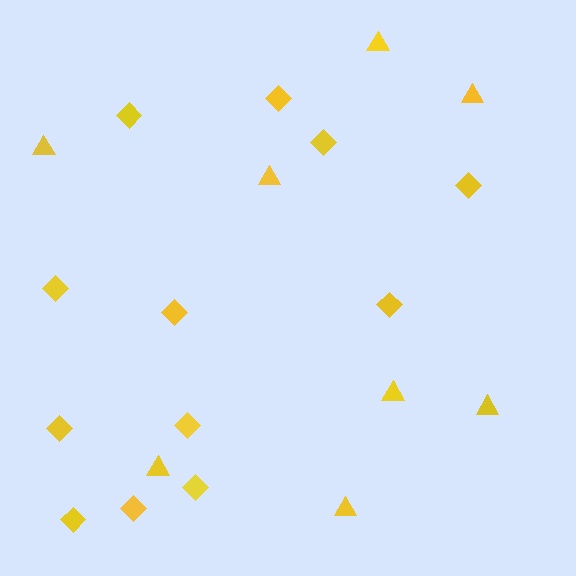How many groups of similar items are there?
There are 2 groups: one group of diamonds (12) and one group of triangles (8).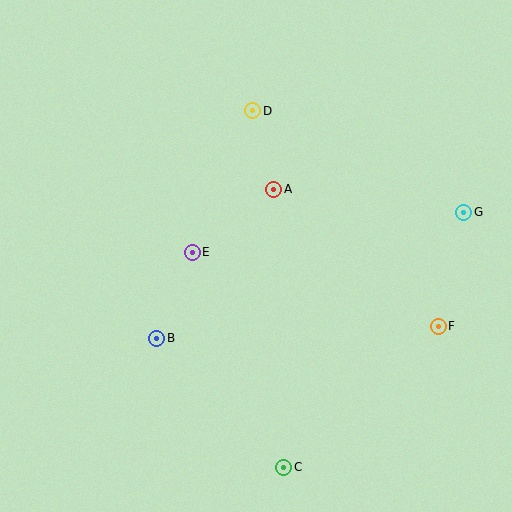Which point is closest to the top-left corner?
Point D is closest to the top-left corner.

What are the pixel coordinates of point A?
Point A is at (274, 189).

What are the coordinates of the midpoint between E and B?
The midpoint between E and B is at (175, 295).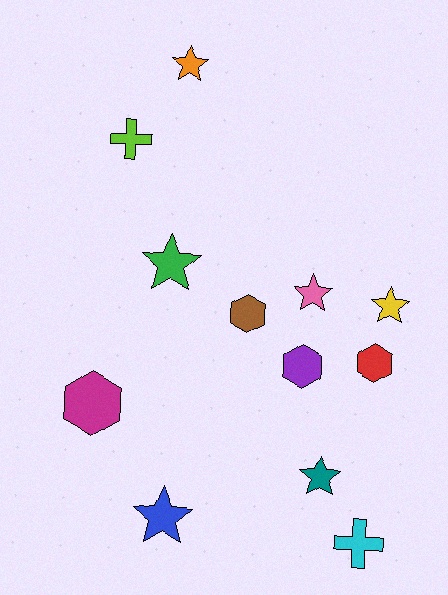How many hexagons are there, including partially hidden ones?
There are 4 hexagons.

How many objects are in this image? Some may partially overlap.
There are 12 objects.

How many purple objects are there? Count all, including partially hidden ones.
There is 1 purple object.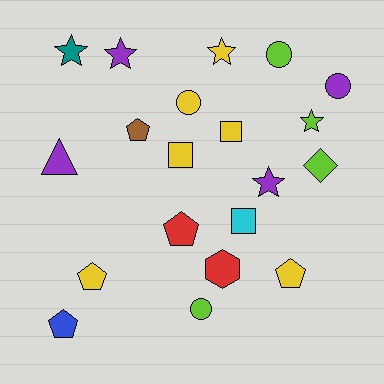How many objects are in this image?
There are 20 objects.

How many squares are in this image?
There are 3 squares.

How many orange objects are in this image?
There are no orange objects.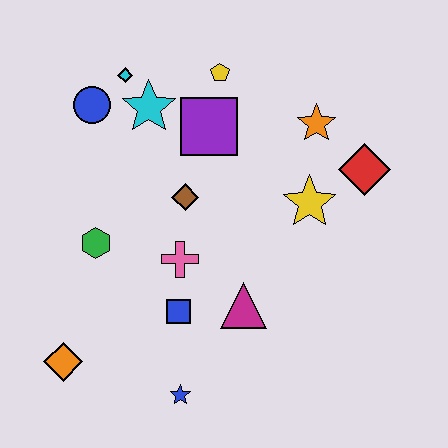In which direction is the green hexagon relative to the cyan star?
The green hexagon is below the cyan star.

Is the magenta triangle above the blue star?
Yes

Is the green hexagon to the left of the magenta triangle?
Yes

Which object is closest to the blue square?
The pink cross is closest to the blue square.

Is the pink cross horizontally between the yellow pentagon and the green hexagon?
Yes